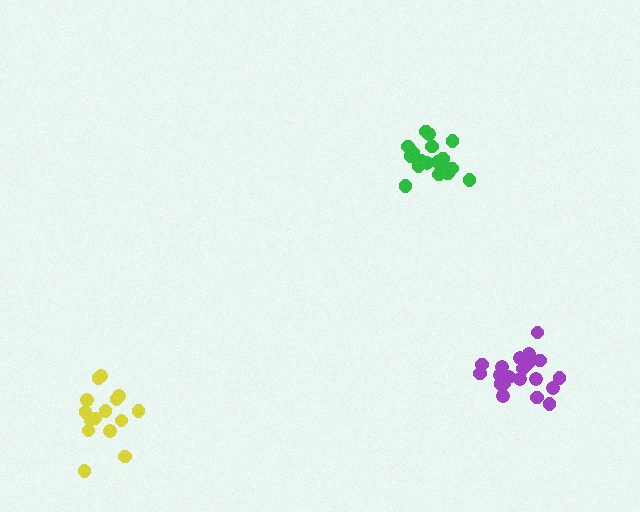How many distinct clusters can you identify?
There are 3 distinct clusters.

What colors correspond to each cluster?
The clusters are colored: green, purple, yellow.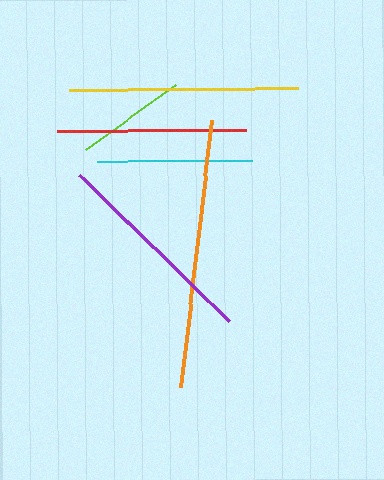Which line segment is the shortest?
The lime line is the shortest at approximately 110 pixels.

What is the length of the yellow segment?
The yellow segment is approximately 230 pixels long.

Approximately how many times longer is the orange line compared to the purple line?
The orange line is approximately 1.3 times the length of the purple line.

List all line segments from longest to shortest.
From longest to shortest: orange, yellow, purple, red, cyan, lime.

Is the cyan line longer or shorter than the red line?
The red line is longer than the cyan line.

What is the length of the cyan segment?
The cyan segment is approximately 155 pixels long.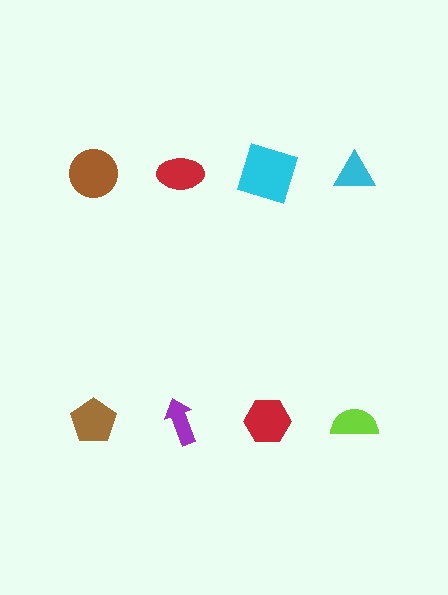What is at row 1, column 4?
A cyan triangle.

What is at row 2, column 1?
A brown pentagon.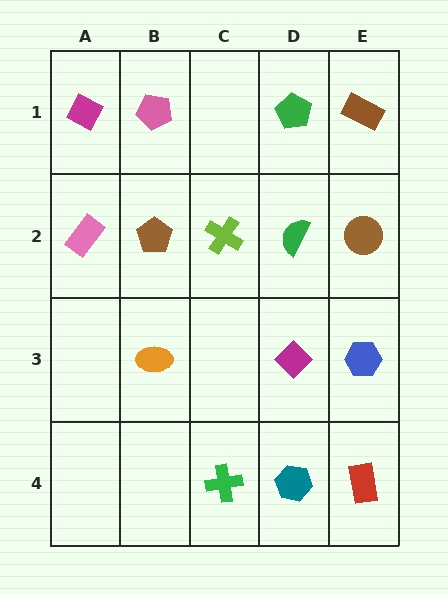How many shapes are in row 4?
3 shapes.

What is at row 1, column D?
A green pentagon.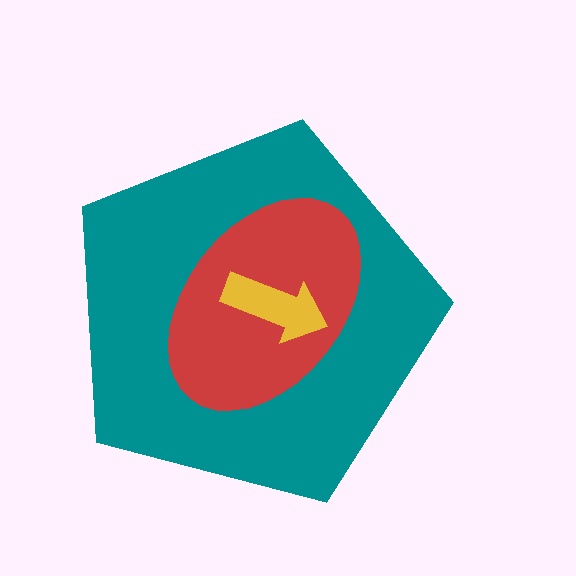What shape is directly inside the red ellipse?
The yellow arrow.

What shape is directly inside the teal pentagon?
The red ellipse.